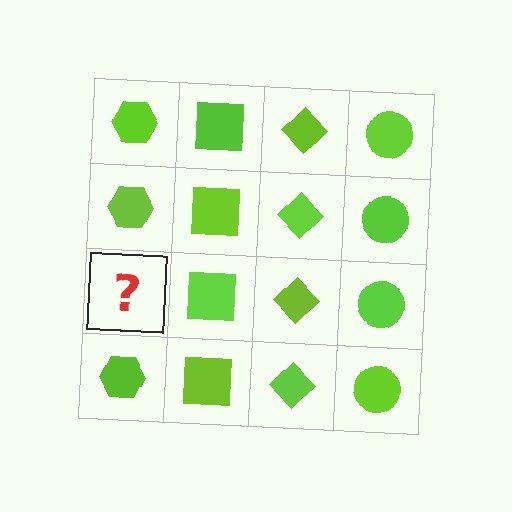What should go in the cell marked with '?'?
The missing cell should contain a lime hexagon.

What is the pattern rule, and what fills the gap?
The rule is that each column has a consistent shape. The gap should be filled with a lime hexagon.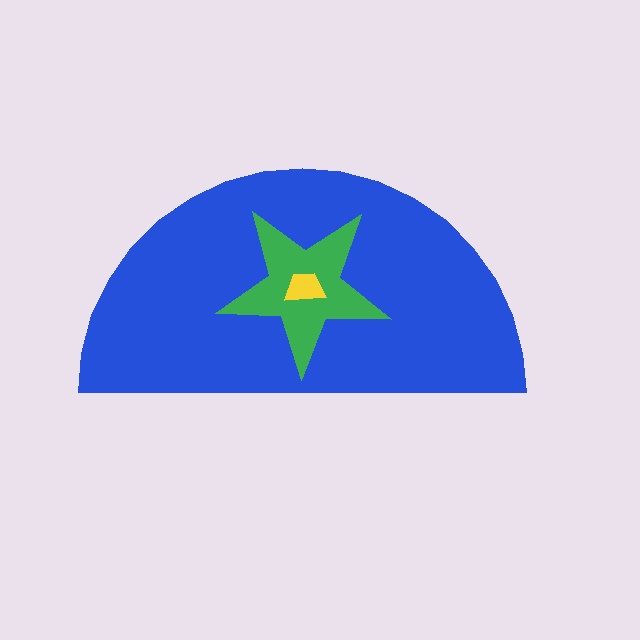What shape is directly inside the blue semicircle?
The green star.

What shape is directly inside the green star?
The yellow trapezoid.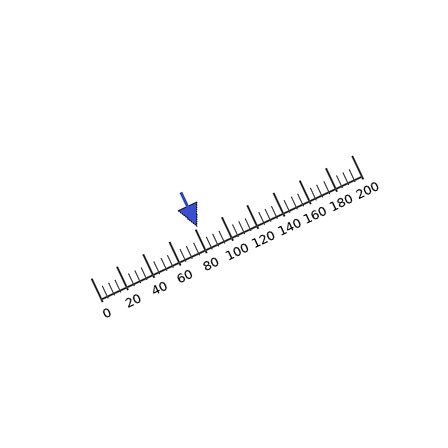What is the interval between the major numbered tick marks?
The major tick marks are spaced 20 units apart.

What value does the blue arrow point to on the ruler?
The blue arrow points to approximately 82.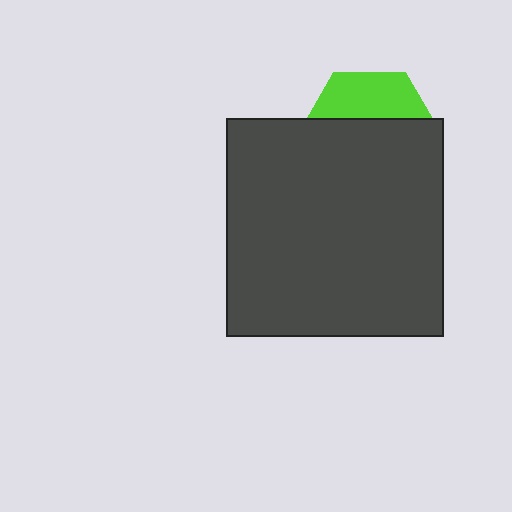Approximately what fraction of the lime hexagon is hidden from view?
Roughly 67% of the lime hexagon is hidden behind the dark gray square.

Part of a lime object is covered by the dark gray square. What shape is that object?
It is a hexagon.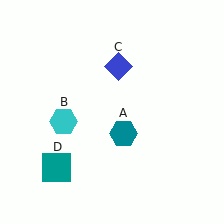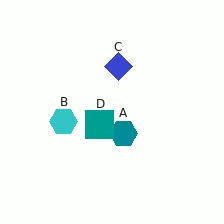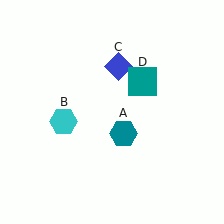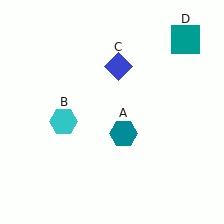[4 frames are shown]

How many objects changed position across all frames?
1 object changed position: teal square (object D).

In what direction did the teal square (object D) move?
The teal square (object D) moved up and to the right.